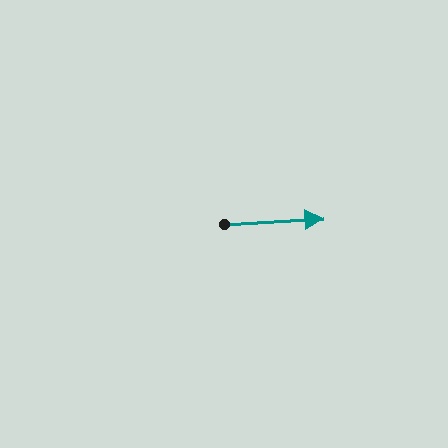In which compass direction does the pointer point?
East.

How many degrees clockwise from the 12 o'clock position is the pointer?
Approximately 87 degrees.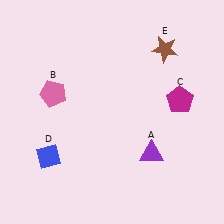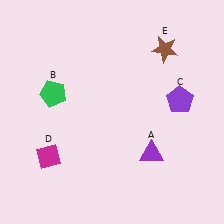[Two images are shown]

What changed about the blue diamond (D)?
In Image 1, D is blue. In Image 2, it changed to magenta.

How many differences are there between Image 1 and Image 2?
There are 3 differences between the two images.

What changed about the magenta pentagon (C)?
In Image 1, C is magenta. In Image 2, it changed to purple.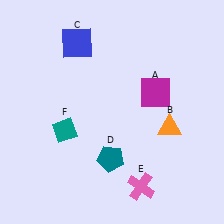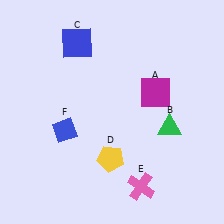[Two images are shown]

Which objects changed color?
B changed from orange to green. D changed from teal to yellow. F changed from teal to blue.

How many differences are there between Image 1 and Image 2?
There are 3 differences between the two images.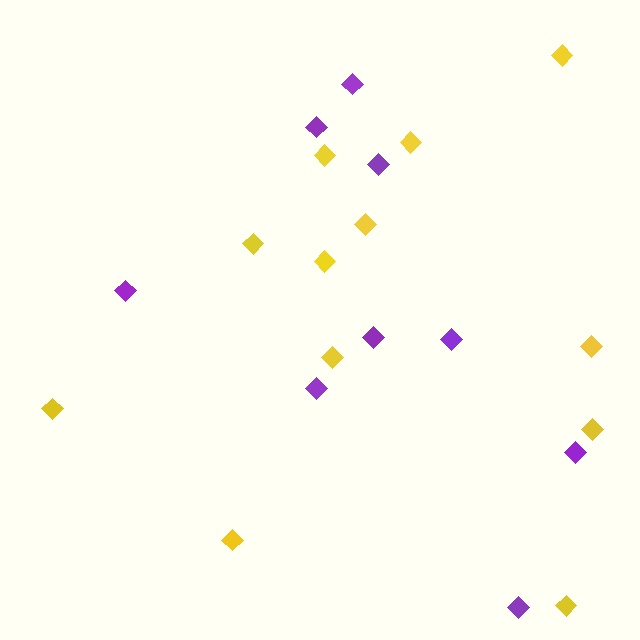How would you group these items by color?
There are 2 groups: one group of yellow diamonds (12) and one group of purple diamonds (9).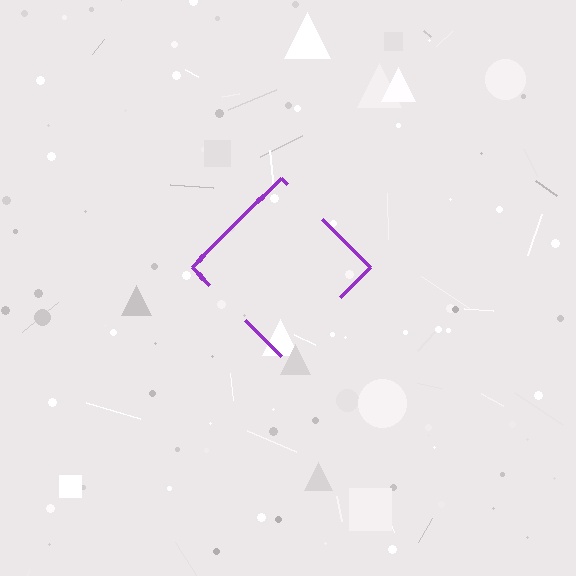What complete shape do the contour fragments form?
The contour fragments form a diamond.